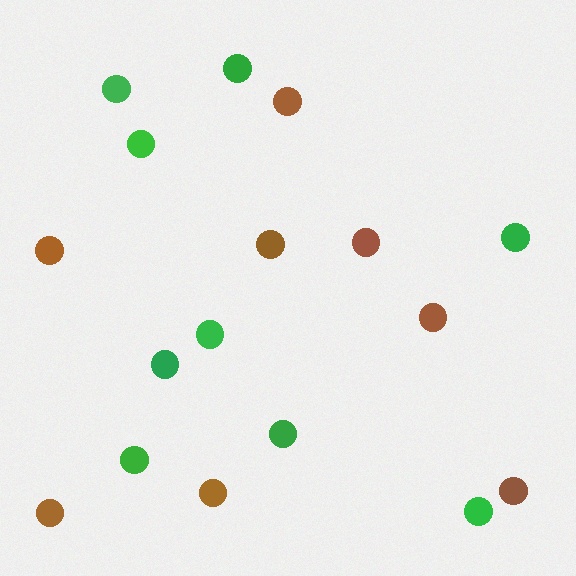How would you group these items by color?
There are 2 groups: one group of green circles (9) and one group of brown circles (8).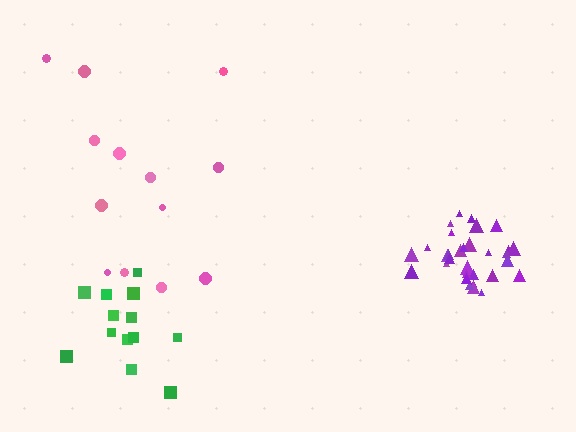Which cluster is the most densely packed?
Purple.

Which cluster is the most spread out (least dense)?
Pink.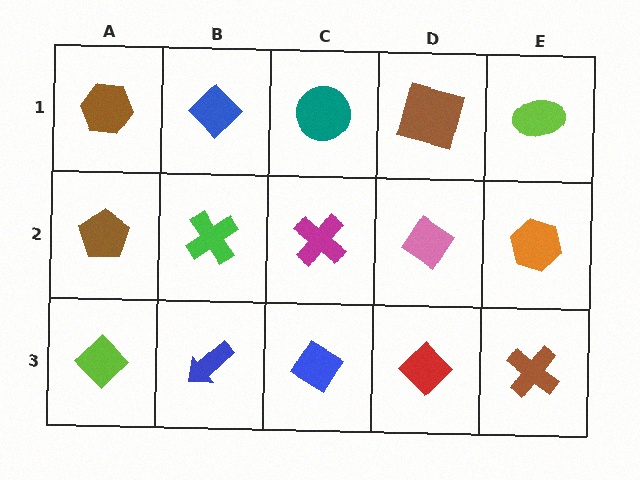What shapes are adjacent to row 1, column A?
A brown pentagon (row 2, column A), a blue diamond (row 1, column B).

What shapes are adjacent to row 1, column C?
A magenta cross (row 2, column C), a blue diamond (row 1, column B), a brown square (row 1, column D).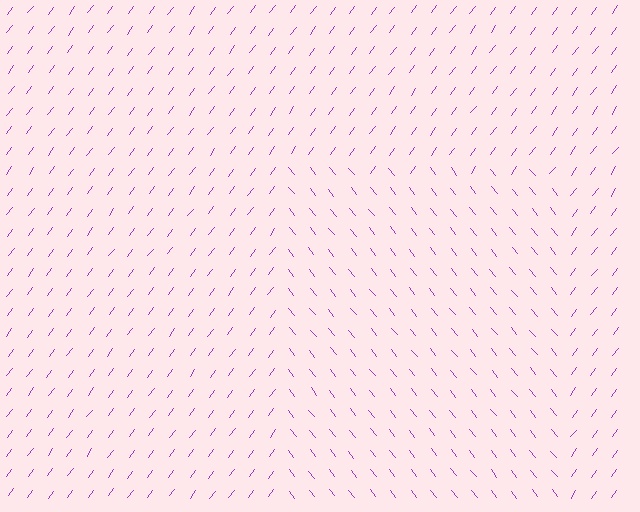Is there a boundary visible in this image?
Yes, there is a texture boundary formed by a change in line orientation.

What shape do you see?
I see a rectangle.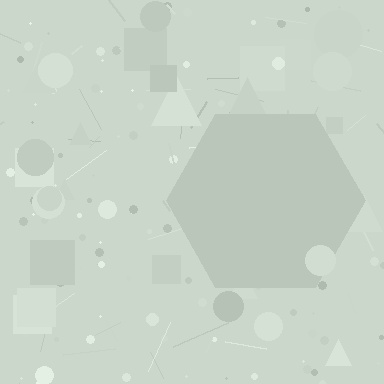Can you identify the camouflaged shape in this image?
The camouflaged shape is a hexagon.